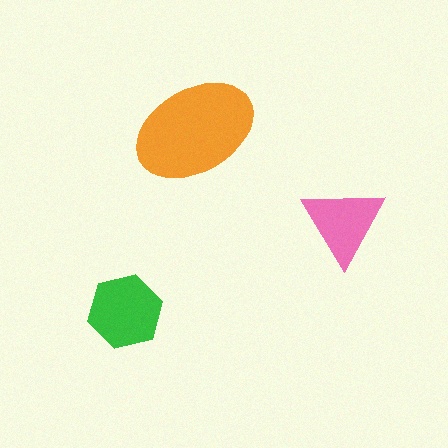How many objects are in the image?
There are 3 objects in the image.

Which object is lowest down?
The green hexagon is bottommost.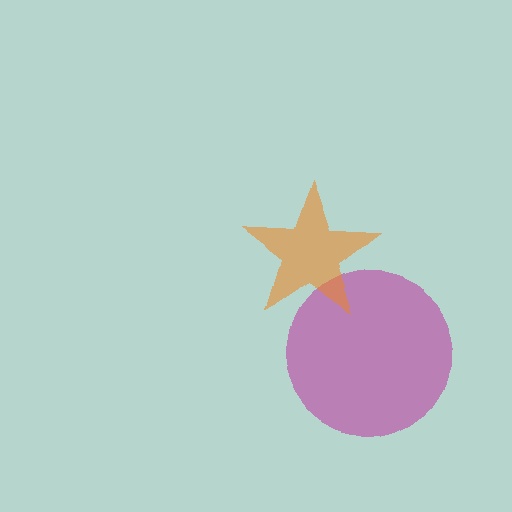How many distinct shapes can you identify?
There are 2 distinct shapes: a magenta circle, an orange star.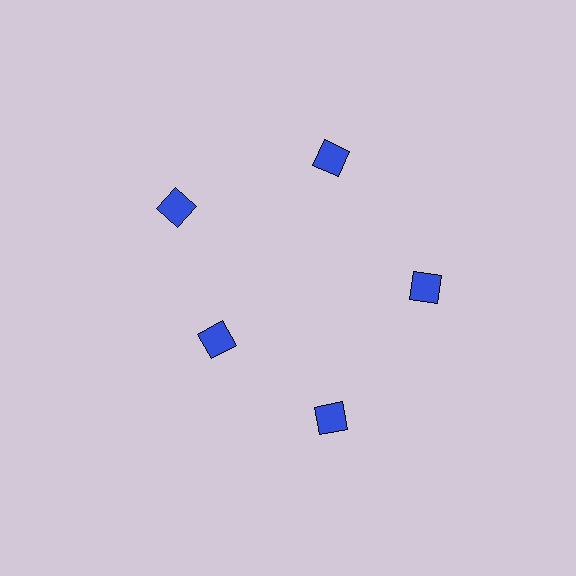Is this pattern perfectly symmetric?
No. The 5 blue diamonds are arranged in a ring, but one element near the 8 o'clock position is pulled inward toward the center, breaking the 5-fold rotational symmetry.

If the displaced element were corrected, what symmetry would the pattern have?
It would have 5-fold rotational symmetry — the pattern would map onto itself every 72 degrees.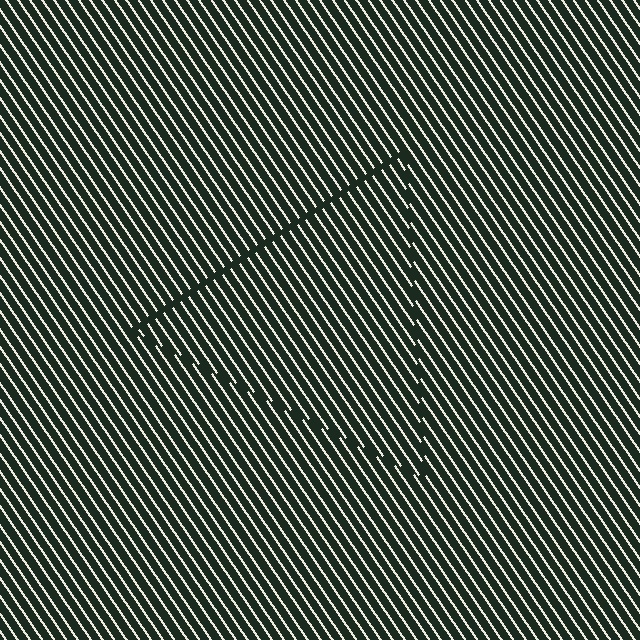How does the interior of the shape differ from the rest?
The interior of the shape contains the same grating, shifted by half a period — the contour is defined by the phase discontinuity where line-ends from the inner and outer gratings abut.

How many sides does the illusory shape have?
3 sides — the line-ends trace a triangle.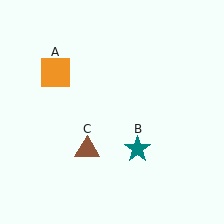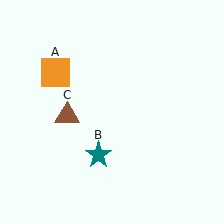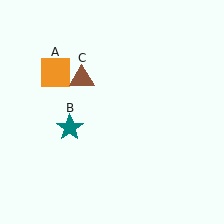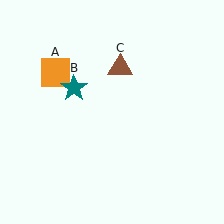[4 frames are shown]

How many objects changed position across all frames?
2 objects changed position: teal star (object B), brown triangle (object C).